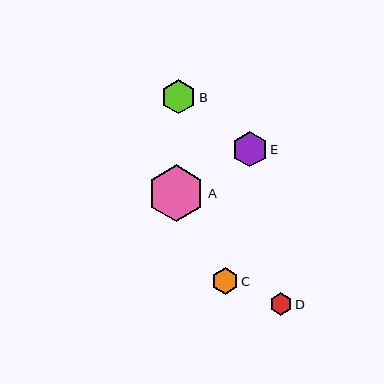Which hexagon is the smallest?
Hexagon D is the smallest with a size of approximately 22 pixels.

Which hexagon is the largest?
Hexagon A is the largest with a size of approximately 57 pixels.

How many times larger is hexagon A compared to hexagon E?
Hexagon A is approximately 1.6 times the size of hexagon E.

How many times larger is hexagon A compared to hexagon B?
Hexagon A is approximately 1.7 times the size of hexagon B.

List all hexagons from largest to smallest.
From largest to smallest: A, E, B, C, D.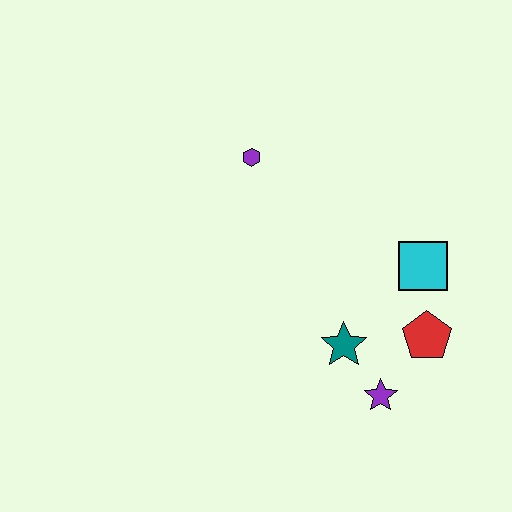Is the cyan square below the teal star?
No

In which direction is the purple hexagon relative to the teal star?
The purple hexagon is above the teal star.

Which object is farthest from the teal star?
The purple hexagon is farthest from the teal star.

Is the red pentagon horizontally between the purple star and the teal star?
No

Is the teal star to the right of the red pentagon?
No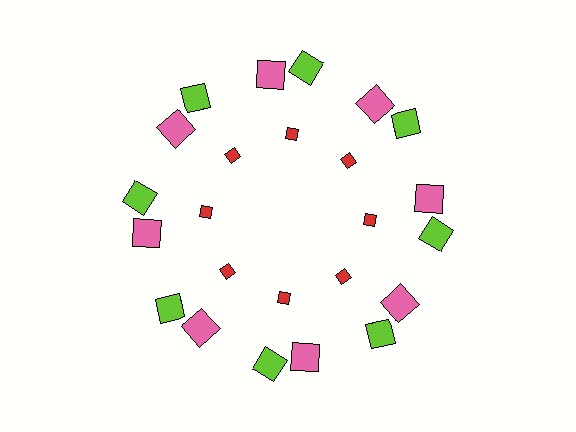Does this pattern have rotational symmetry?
Yes, this pattern has 8-fold rotational symmetry. It looks the same after rotating 45 degrees around the center.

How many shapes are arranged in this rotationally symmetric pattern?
There are 24 shapes, arranged in 8 groups of 3.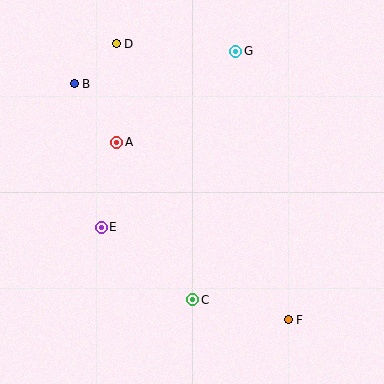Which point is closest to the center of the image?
Point A at (117, 142) is closest to the center.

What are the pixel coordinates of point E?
Point E is at (101, 227).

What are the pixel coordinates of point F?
Point F is at (288, 320).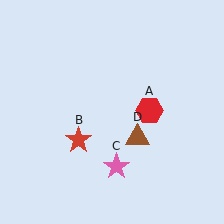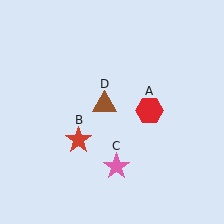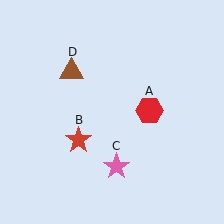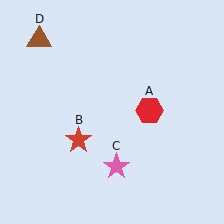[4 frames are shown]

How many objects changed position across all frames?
1 object changed position: brown triangle (object D).